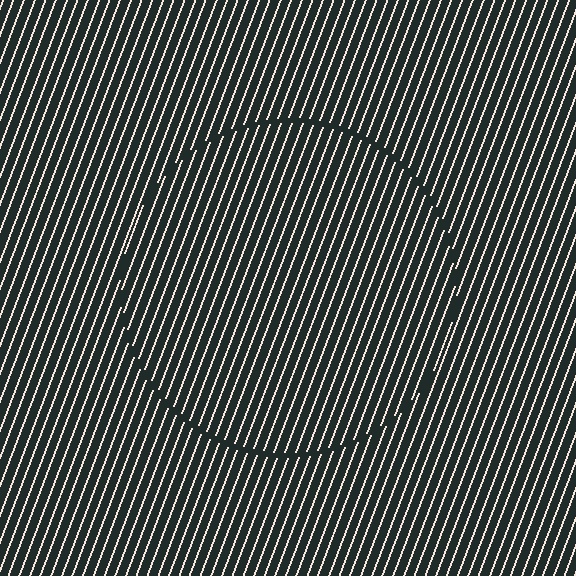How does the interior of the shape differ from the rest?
The interior of the shape contains the same grating, shifted by half a period — the contour is defined by the phase discontinuity where line-ends from the inner and outer gratings abut.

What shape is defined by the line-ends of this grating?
An illusory circle. The interior of the shape contains the same grating, shifted by half a period — the contour is defined by the phase discontinuity where line-ends from the inner and outer gratings abut.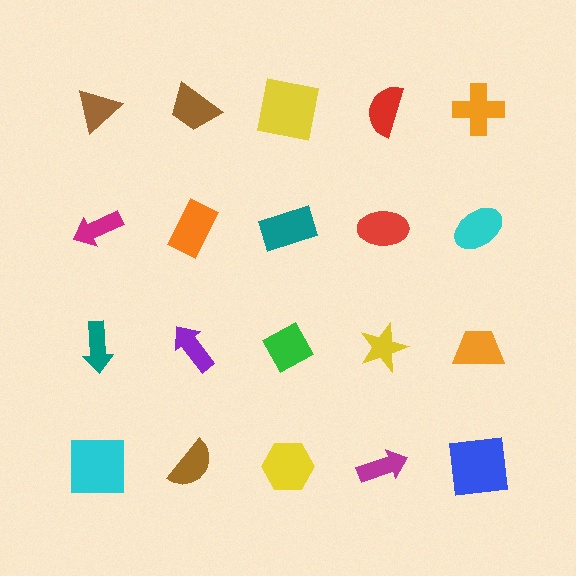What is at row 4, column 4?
A magenta arrow.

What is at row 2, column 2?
An orange rectangle.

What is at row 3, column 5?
An orange trapezoid.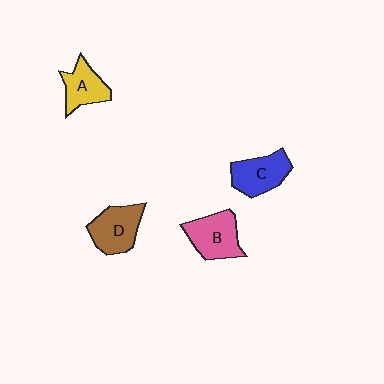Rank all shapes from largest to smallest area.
From largest to smallest: B (pink), D (brown), C (blue), A (yellow).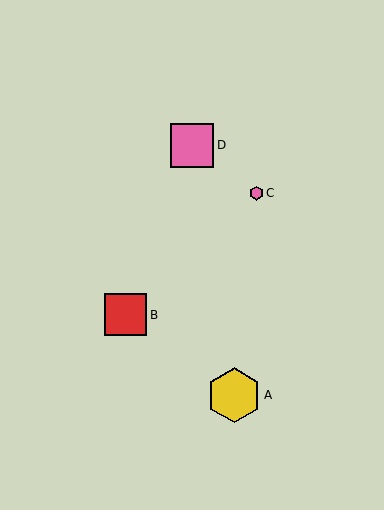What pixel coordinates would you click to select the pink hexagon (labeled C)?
Click at (256, 193) to select the pink hexagon C.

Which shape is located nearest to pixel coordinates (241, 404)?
The yellow hexagon (labeled A) at (234, 395) is nearest to that location.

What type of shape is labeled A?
Shape A is a yellow hexagon.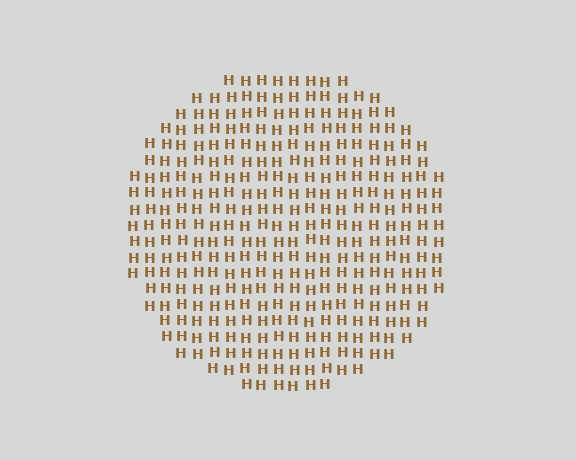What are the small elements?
The small elements are letter H's.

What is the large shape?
The large shape is a circle.